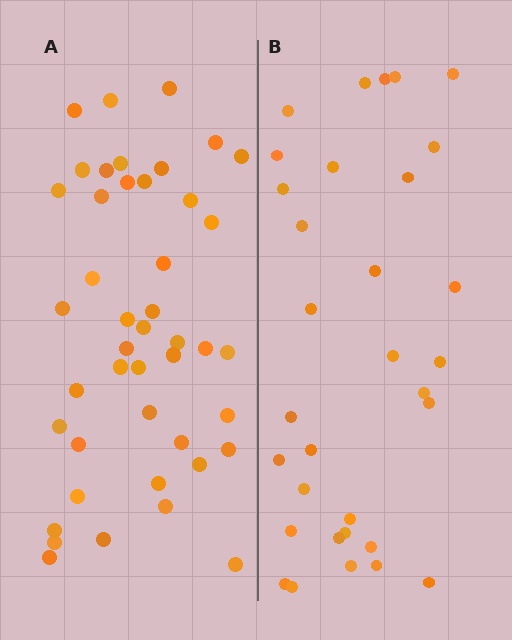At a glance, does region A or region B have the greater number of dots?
Region A (the left region) has more dots.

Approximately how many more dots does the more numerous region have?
Region A has roughly 12 or so more dots than region B.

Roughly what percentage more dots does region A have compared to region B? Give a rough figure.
About 40% more.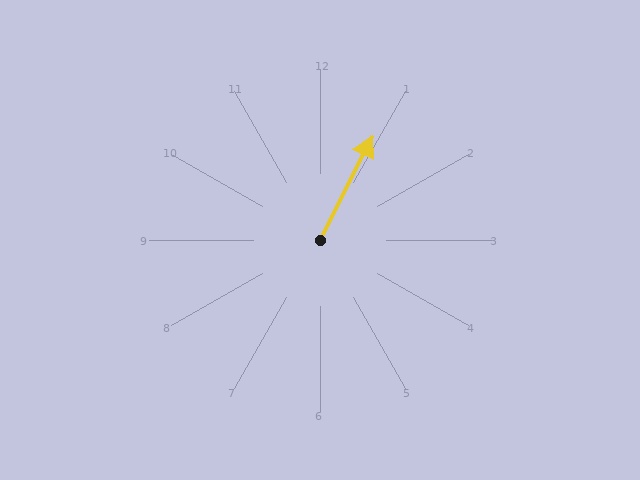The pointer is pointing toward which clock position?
Roughly 1 o'clock.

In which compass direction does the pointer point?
Northeast.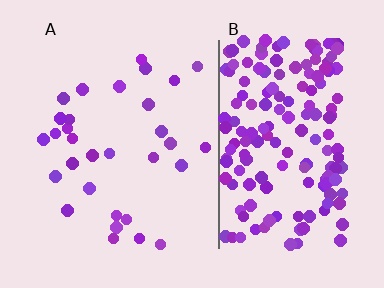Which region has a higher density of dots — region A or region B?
B (the right).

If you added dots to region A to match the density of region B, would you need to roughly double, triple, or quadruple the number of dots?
Approximately quadruple.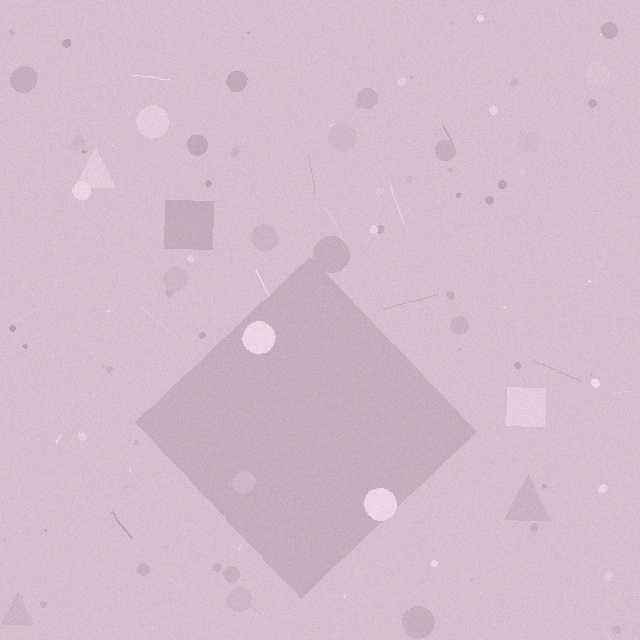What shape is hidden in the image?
A diamond is hidden in the image.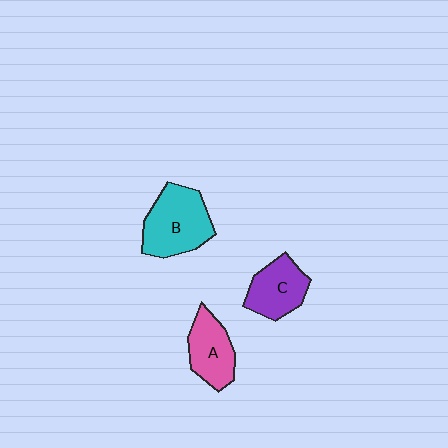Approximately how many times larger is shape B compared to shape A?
Approximately 1.4 times.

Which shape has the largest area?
Shape B (cyan).